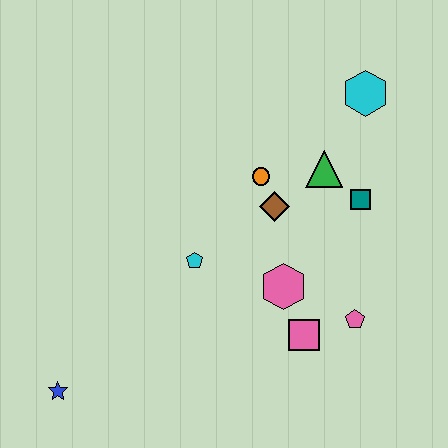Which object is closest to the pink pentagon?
The pink square is closest to the pink pentagon.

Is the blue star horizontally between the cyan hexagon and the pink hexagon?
No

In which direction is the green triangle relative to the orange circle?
The green triangle is to the right of the orange circle.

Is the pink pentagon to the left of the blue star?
No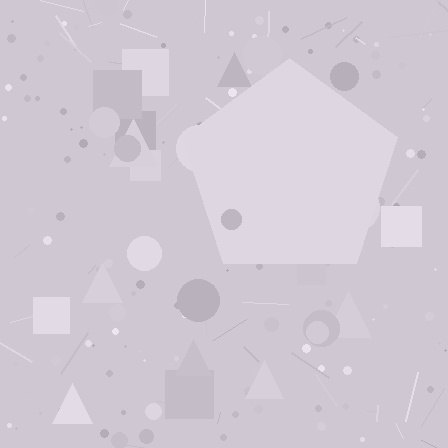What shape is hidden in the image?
A pentagon is hidden in the image.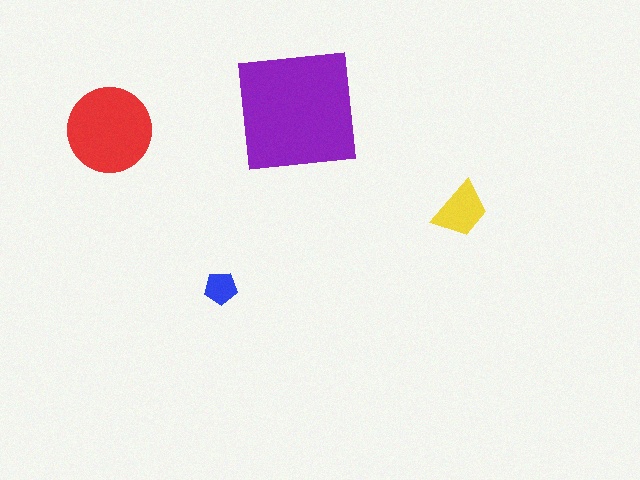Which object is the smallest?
The blue pentagon.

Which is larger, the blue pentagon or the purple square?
The purple square.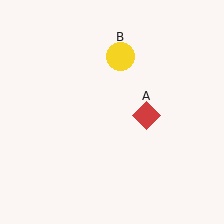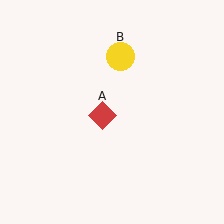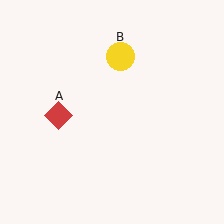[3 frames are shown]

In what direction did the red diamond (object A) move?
The red diamond (object A) moved left.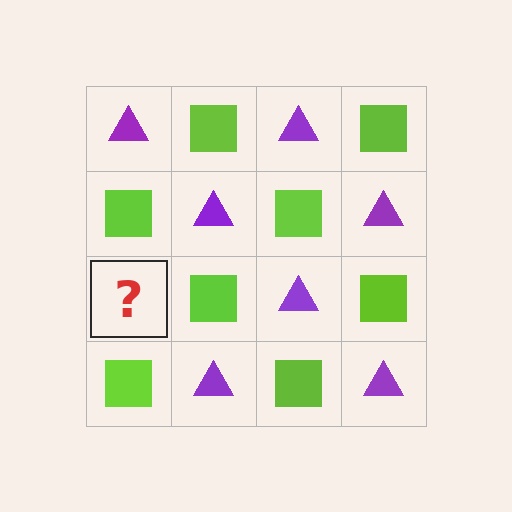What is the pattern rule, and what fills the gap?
The rule is that it alternates purple triangle and lime square in a checkerboard pattern. The gap should be filled with a purple triangle.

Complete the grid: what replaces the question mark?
The question mark should be replaced with a purple triangle.